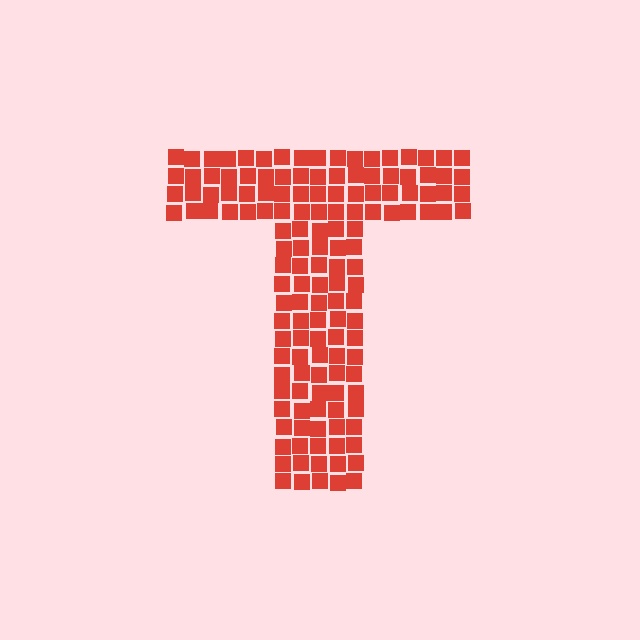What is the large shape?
The large shape is the letter T.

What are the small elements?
The small elements are squares.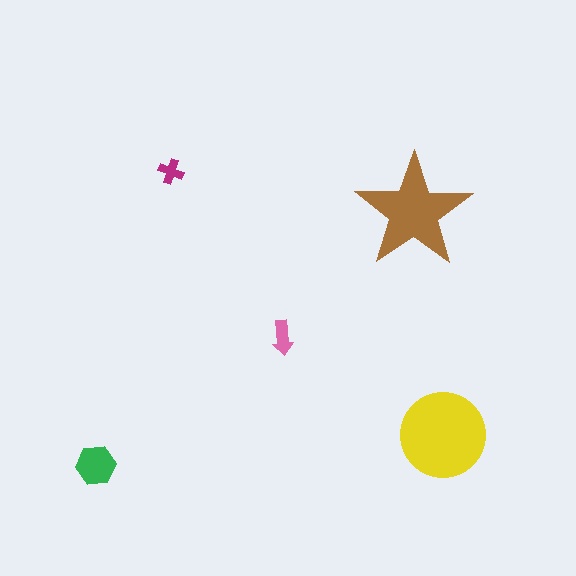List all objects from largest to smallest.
The yellow circle, the brown star, the green hexagon, the pink arrow, the magenta cross.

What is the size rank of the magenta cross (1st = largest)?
5th.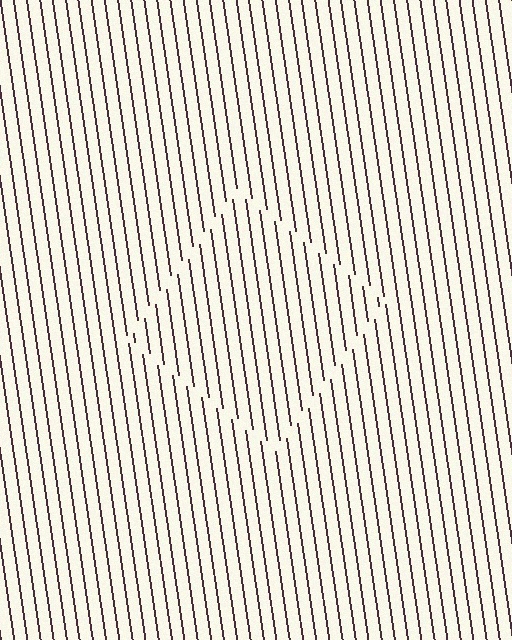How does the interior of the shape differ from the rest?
The interior of the shape contains the same grating, shifted by half a period — the contour is defined by the phase discontinuity where line-ends from the inner and outer gratings abut.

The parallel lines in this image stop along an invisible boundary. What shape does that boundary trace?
An illusory square. The interior of the shape contains the same grating, shifted by half a period — the contour is defined by the phase discontinuity where line-ends from the inner and outer gratings abut.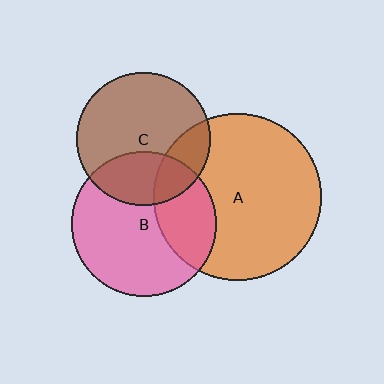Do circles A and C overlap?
Yes.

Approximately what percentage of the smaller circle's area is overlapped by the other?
Approximately 20%.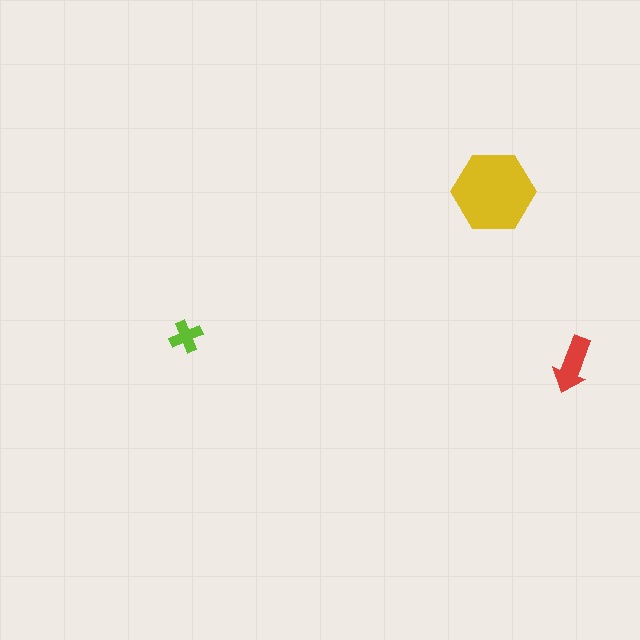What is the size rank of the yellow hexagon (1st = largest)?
1st.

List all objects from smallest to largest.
The lime cross, the red arrow, the yellow hexagon.